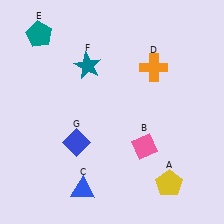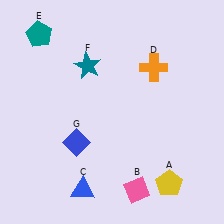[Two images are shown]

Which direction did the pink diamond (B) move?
The pink diamond (B) moved down.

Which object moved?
The pink diamond (B) moved down.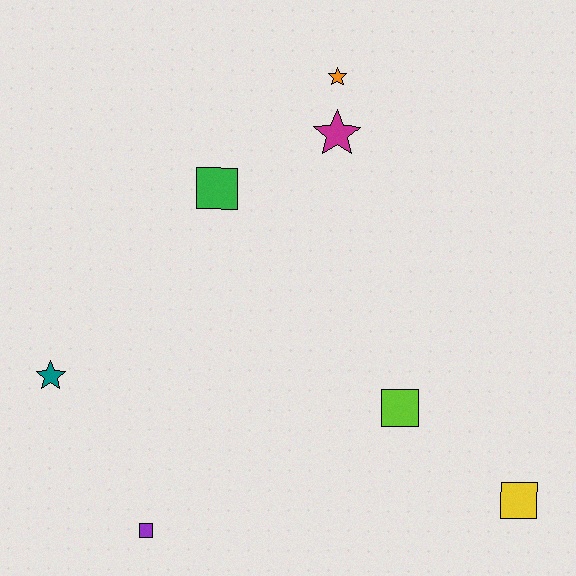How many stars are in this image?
There are 3 stars.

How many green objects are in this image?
There is 1 green object.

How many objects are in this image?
There are 7 objects.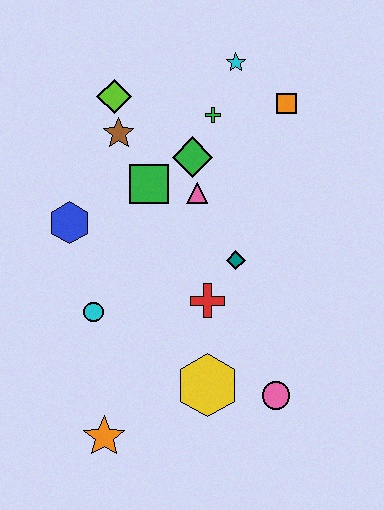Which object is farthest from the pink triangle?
The orange star is farthest from the pink triangle.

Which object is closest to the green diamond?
The pink triangle is closest to the green diamond.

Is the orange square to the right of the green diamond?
Yes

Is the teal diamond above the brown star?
No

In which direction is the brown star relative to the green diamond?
The brown star is to the left of the green diamond.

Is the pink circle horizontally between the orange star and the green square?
No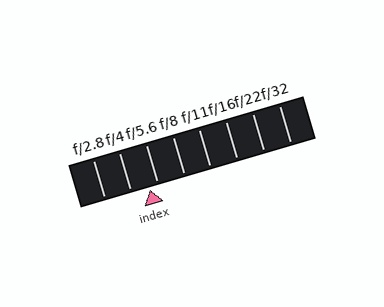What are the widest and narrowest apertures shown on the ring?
The widest aperture shown is f/2.8 and the narrowest is f/32.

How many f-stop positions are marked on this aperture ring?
There are 8 f-stop positions marked.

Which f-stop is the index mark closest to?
The index mark is closest to f/5.6.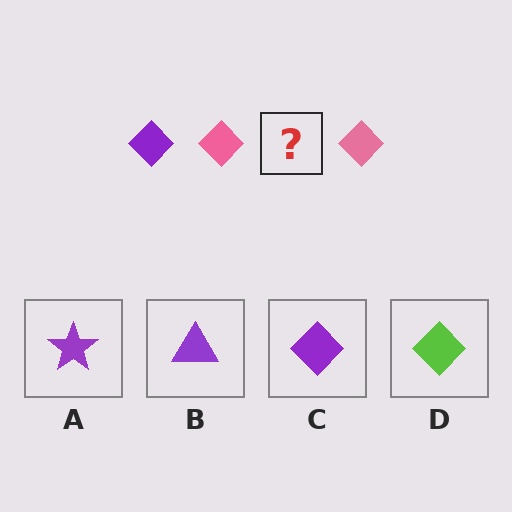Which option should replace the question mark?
Option C.